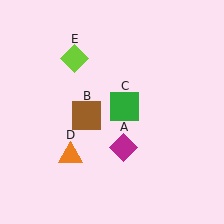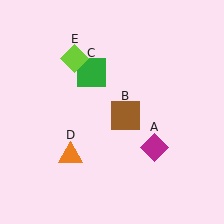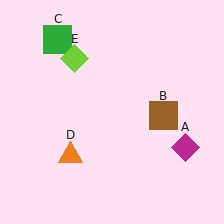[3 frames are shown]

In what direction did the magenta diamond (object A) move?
The magenta diamond (object A) moved right.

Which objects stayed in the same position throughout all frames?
Orange triangle (object D) and lime diamond (object E) remained stationary.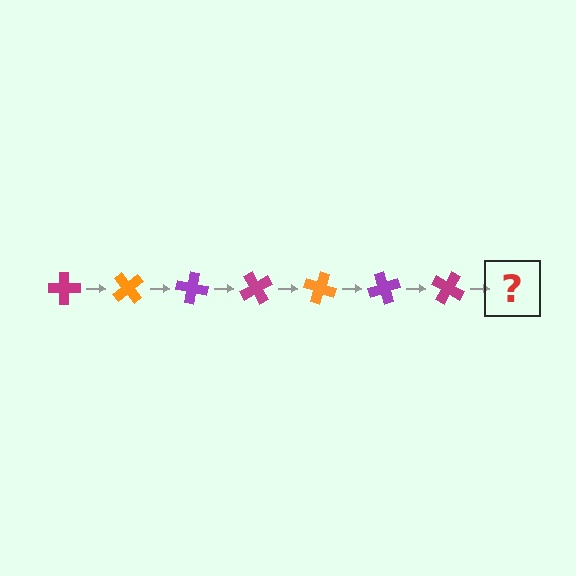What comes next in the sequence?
The next element should be an orange cross, rotated 350 degrees from the start.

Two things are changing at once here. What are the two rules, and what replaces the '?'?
The two rules are that it rotates 50 degrees each step and the color cycles through magenta, orange, and purple. The '?' should be an orange cross, rotated 350 degrees from the start.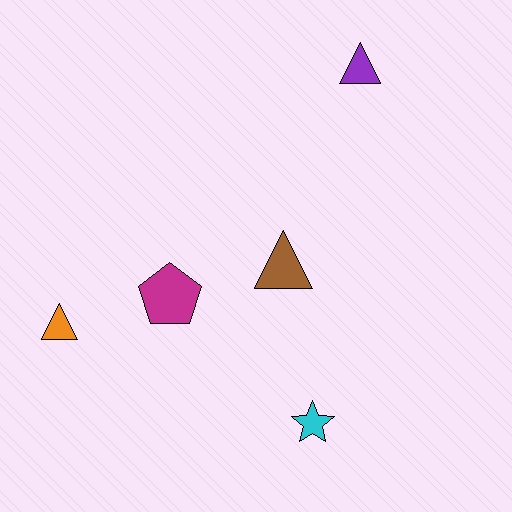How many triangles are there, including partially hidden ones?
There are 3 triangles.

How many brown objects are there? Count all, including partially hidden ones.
There is 1 brown object.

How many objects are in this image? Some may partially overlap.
There are 5 objects.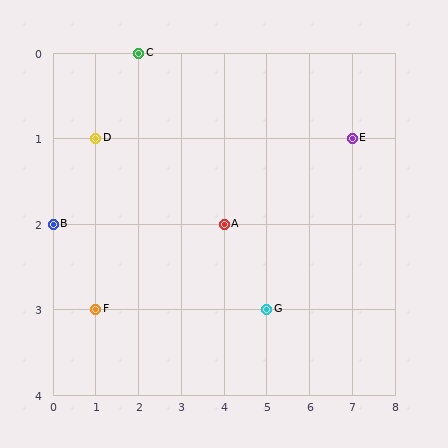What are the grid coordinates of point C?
Point C is at grid coordinates (2, 0).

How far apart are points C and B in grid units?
Points C and B are 2 columns and 2 rows apart (about 2.8 grid units diagonally).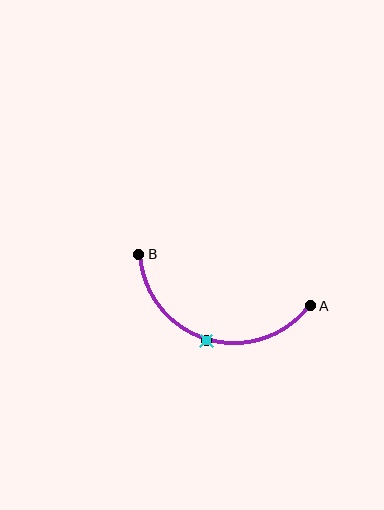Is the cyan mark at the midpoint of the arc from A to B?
Yes. The cyan mark lies on the arc at equal arc-length from both A and B — it is the arc midpoint.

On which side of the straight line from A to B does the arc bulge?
The arc bulges below the straight line connecting A and B.